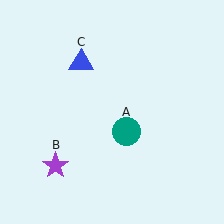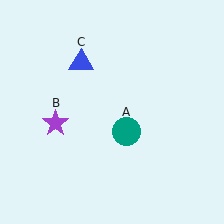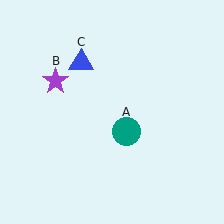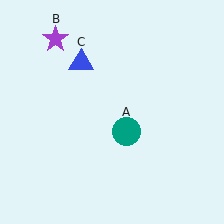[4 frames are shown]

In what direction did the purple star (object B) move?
The purple star (object B) moved up.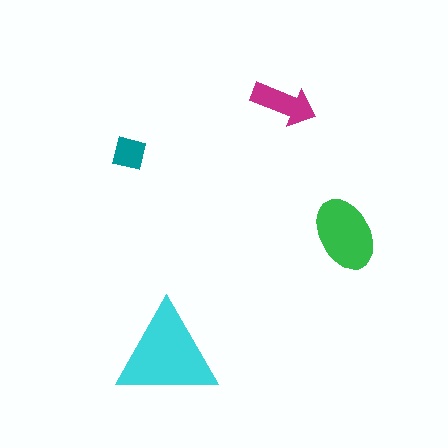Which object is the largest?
The cyan triangle.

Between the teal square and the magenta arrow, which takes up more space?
The magenta arrow.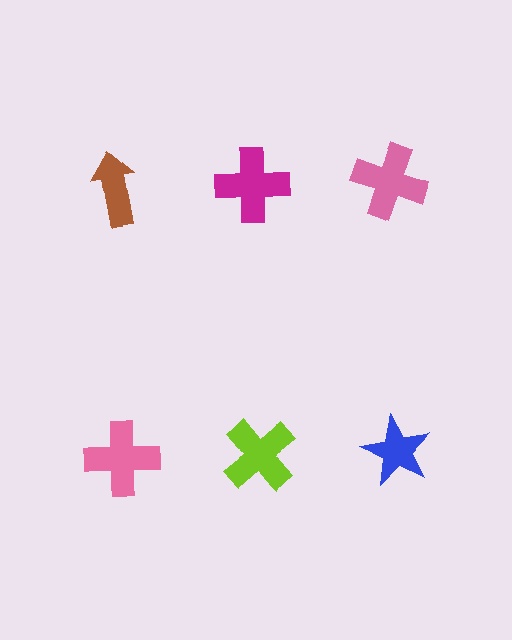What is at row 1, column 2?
A magenta cross.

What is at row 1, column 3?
A pink cross.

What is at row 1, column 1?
A brown arrow.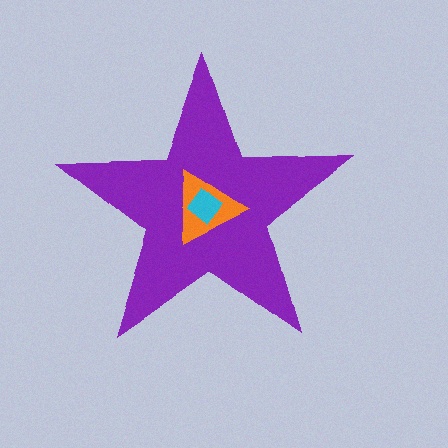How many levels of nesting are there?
3.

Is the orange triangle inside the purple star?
Yes.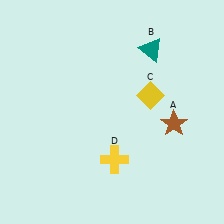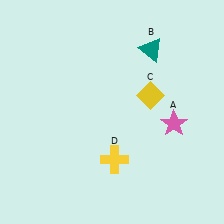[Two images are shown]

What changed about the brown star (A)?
In Image 1, A is brown. In Image 2, it changed to pink.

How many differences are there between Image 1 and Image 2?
There is 1 difference between the two images.